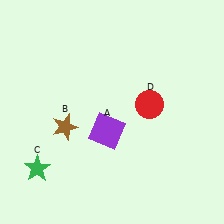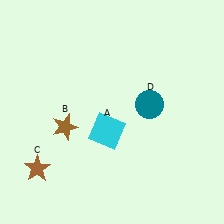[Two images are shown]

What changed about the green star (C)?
In Image 1, C is green. In Image 2, it changed to brown.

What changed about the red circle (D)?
In Image 1, D is red. In Image 2, it changed to teal.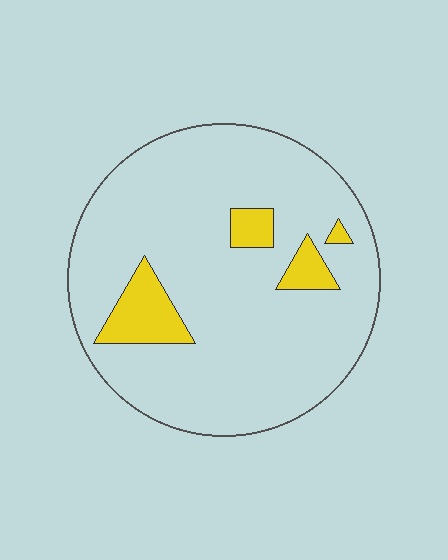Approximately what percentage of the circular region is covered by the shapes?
Approximately 10%.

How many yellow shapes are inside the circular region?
4.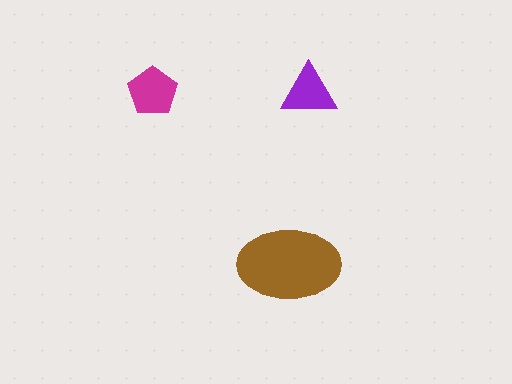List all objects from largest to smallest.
The brown ellipse, the magenta pentagon, the purple triangle.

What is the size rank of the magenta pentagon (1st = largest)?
2nd.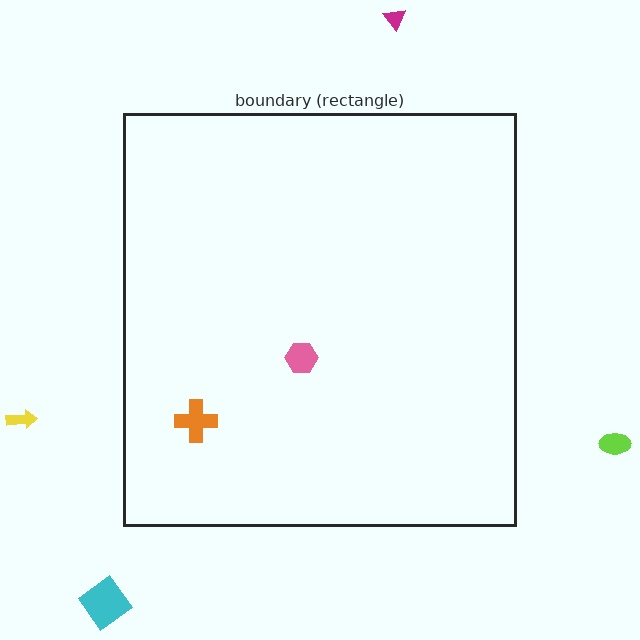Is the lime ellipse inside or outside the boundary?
Outside.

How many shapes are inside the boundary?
2 inside, 4 outside.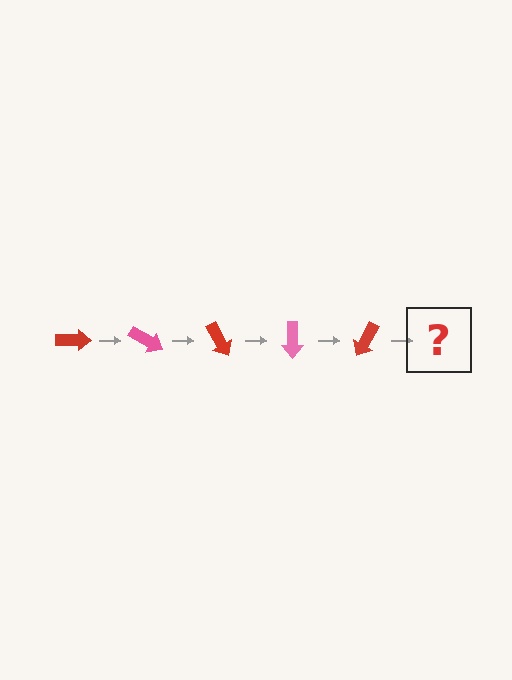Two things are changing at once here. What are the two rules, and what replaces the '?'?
The two rules are that it rotates 30 degrees each step and the color cycles through red and pink. The '?' should be a pink arrow, rotated 150 degrees from the start.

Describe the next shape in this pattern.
It should be a pink arrow, rotated 150 degrees from the start.